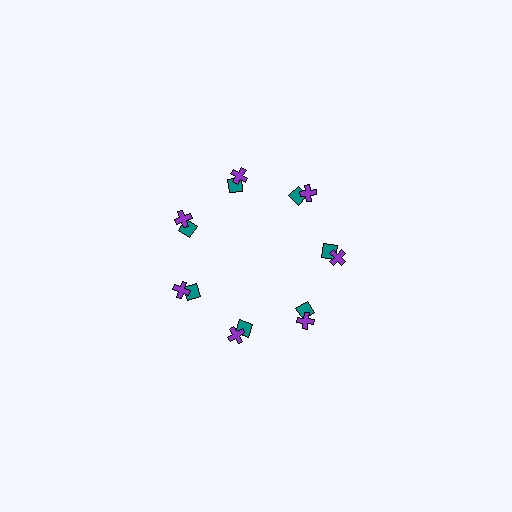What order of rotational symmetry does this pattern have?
This pattern has 7-fold rotational symmetry.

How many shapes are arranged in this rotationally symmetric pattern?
There are 14 shapes, arranged in 7 groups of 2.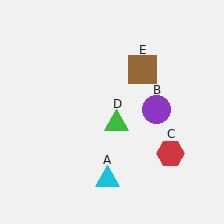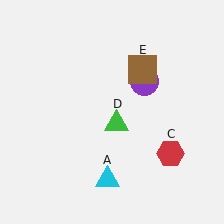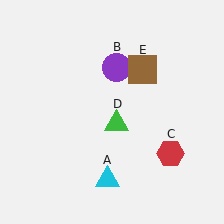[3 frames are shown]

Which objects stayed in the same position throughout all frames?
Cyan triangle (object A) and red hexagon (object C) and green triangle (object D) and brown square (object E) remained stationary.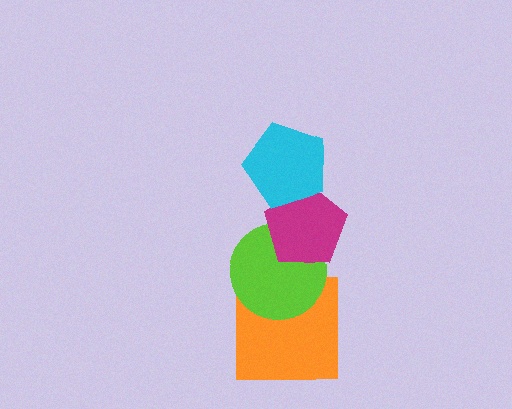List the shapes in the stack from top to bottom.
From top to bottom: the cyan pentagon, the magenta pentagon, the lime circle, the orange square.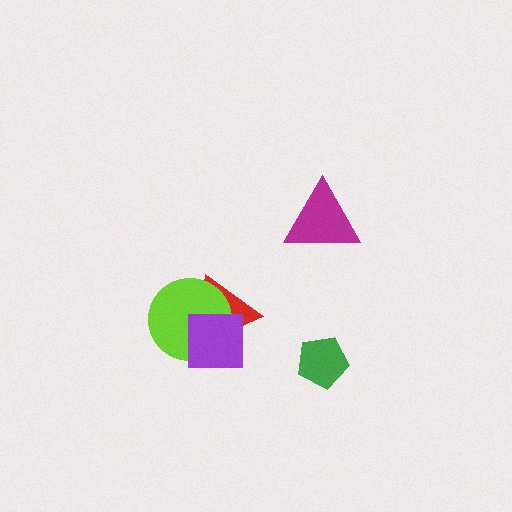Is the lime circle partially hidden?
Yes, it is partially covered by another shape.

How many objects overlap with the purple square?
2 objects overlap with the purple square.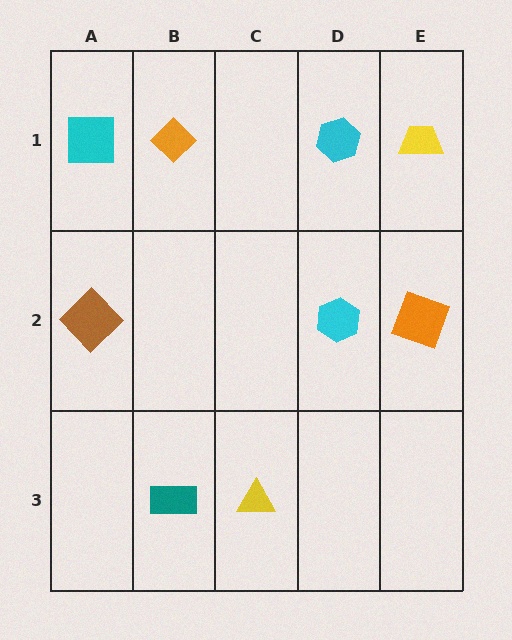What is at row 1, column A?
A cyan square.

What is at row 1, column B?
An orange diamond.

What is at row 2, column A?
A brown diamond.